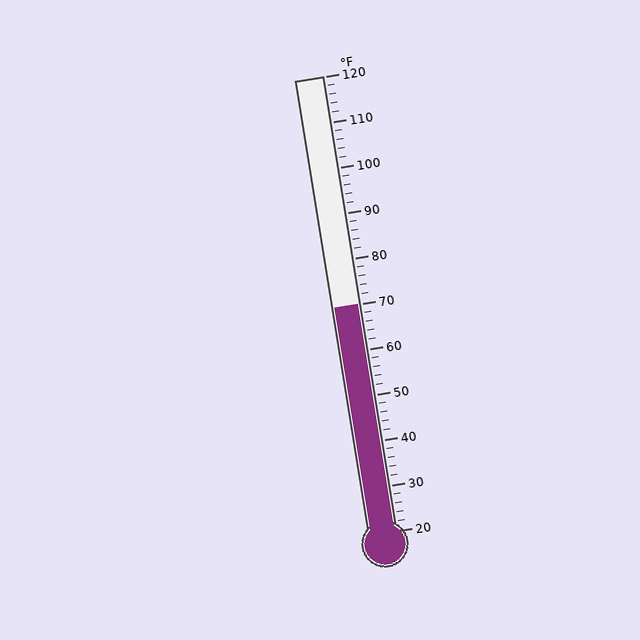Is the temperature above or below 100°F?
The temperature is below 100°F.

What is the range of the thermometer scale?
The thermometer scale ranges from 20°F to 120°F.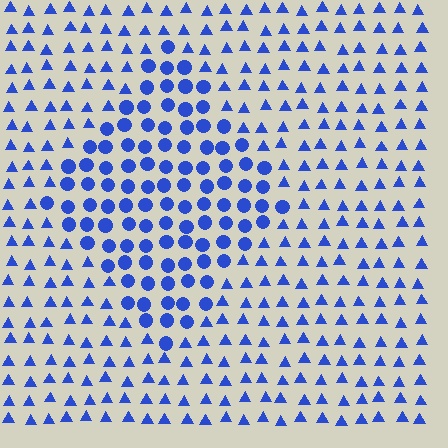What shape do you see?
I see a diamond.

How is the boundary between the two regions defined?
The boundary is defined by a change in element shape: circles inside vs. triangles outside. All elements share the same color and spacing.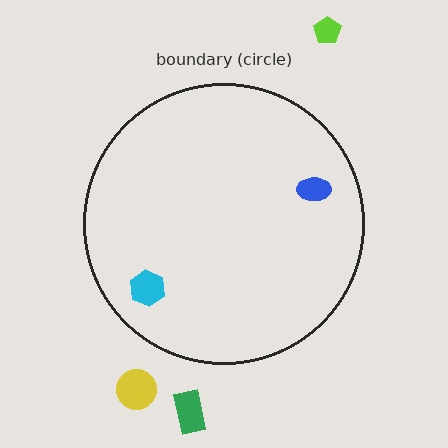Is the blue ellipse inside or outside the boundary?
Inside.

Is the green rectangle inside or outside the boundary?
Outside.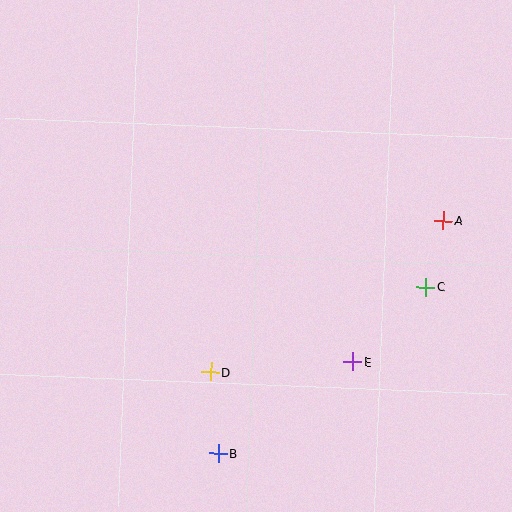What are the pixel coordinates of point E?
Point E is at (353, 362).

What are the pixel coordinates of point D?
Point D is at (211, 372).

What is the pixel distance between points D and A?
The distance between D and A is 277 pixels.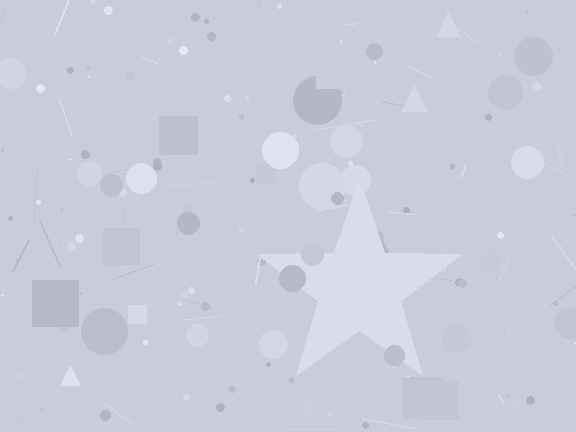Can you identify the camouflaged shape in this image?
The camouflaged shape is a star.